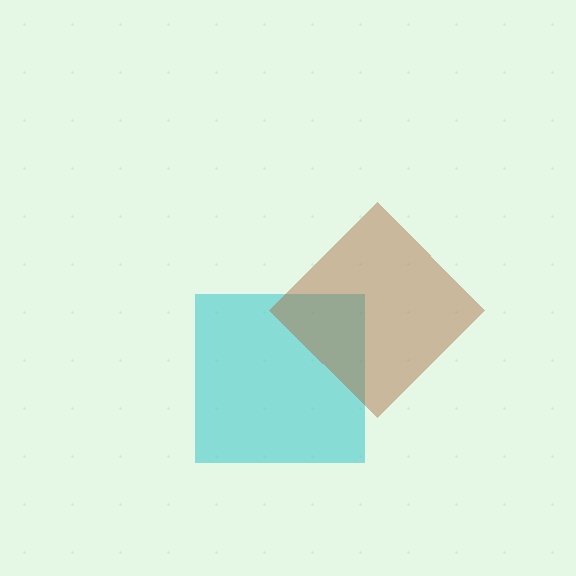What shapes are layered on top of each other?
The layered shapes are: a cyan square, a brown diamond.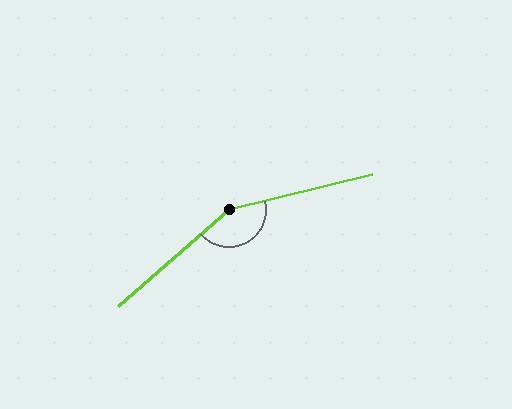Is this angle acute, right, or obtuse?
It is obtuse.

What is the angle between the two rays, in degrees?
Approximately 153 degrees.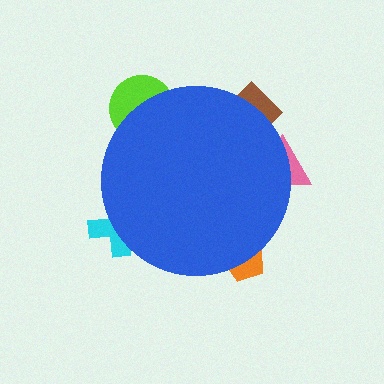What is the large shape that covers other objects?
A blue circle.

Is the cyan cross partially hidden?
Yes, the cyan cross is partially hidden behind the blue circle.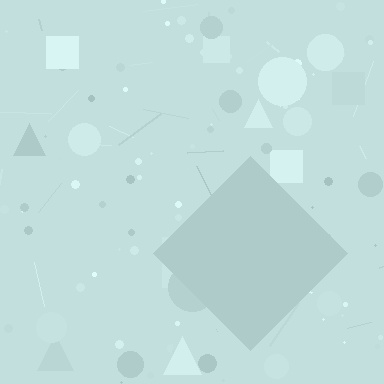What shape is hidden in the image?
A diamond is hidden in the image.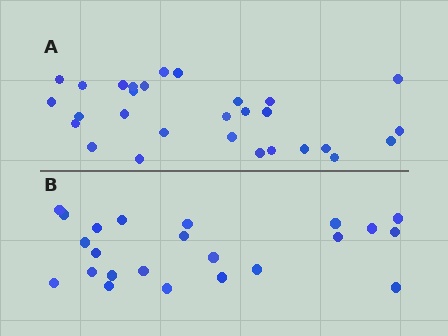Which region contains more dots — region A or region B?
Region A (the top region) has more dots.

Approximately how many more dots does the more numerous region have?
Region A has about 6 more dots than region B.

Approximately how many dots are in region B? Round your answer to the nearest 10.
About 20 dots. (The exact count is 23, which rounds to 20.)